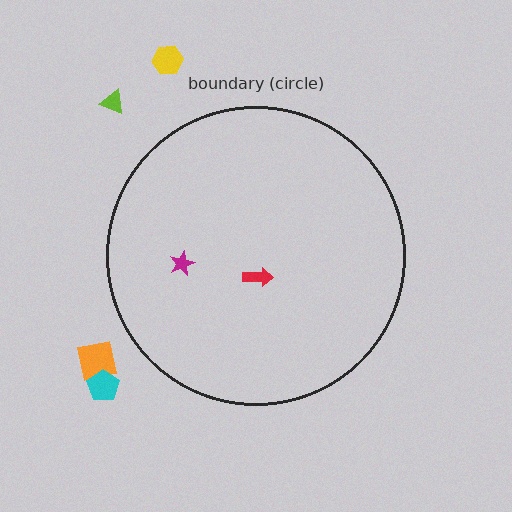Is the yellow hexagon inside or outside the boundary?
Outside.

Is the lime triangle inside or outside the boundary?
Outside.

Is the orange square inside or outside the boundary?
Outside.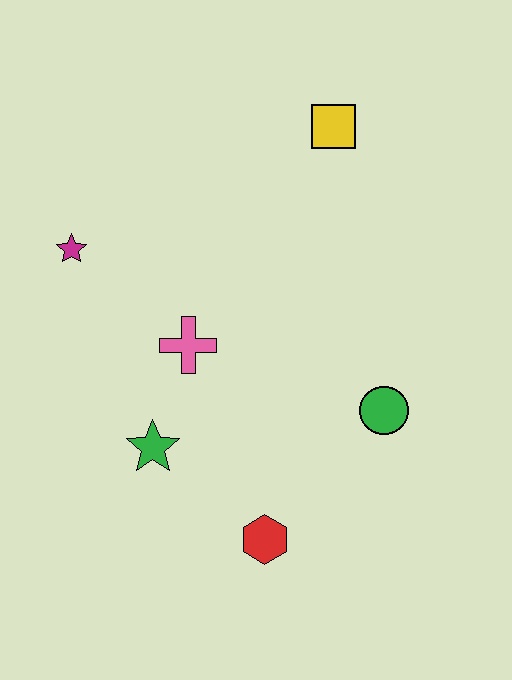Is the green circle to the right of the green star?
Yes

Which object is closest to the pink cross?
The green star is closest to the pink cross.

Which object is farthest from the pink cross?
The yellow square is farthest from the pink cross.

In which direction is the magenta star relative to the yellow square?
The magenta star is to the left of the yellow square.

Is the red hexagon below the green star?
Yes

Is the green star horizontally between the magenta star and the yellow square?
Yes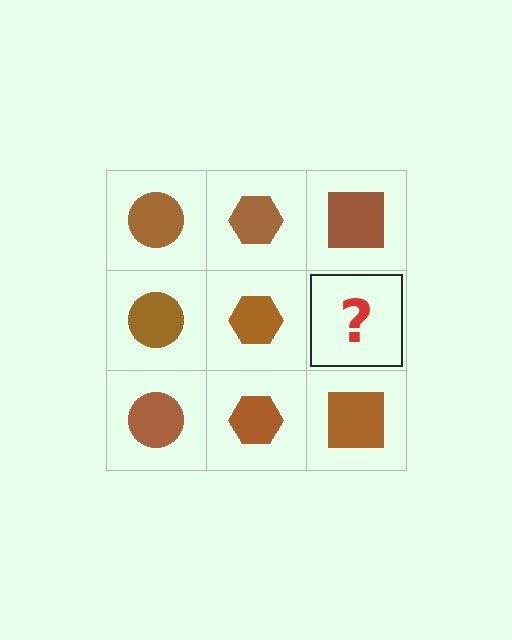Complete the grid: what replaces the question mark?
The question mark should be replaced with a brown square.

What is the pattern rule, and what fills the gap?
The rule is that each column has a consistent shape. The gap should be filled with a brown square.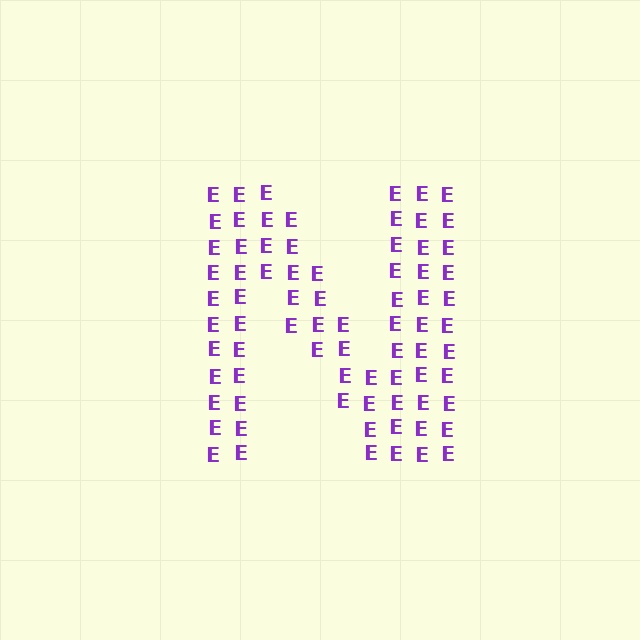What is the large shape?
The large shape is the letter N.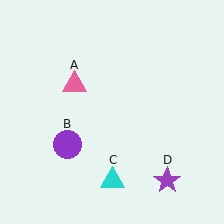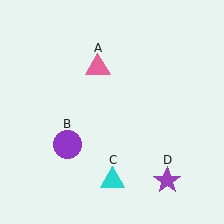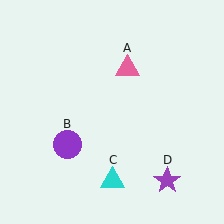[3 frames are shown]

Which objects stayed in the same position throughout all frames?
Purple circle (object B) and cyan triangle (object C) and purple star (object D) remained stationary.